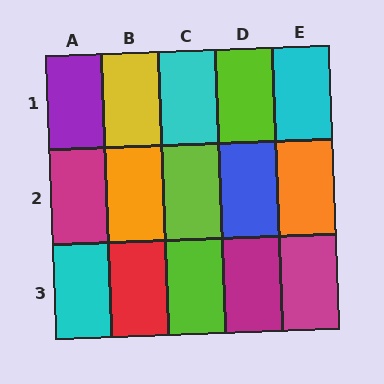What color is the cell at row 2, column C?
Lime.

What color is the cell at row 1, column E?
Cyan.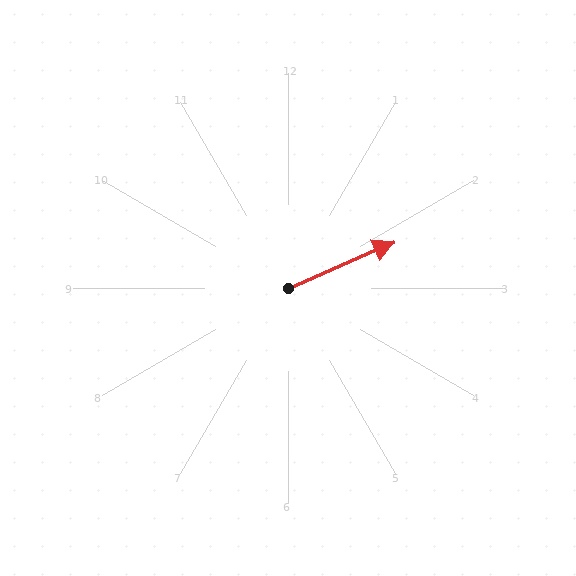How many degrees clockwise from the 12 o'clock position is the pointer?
Approximately 66 degrees.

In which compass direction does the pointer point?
Northeast.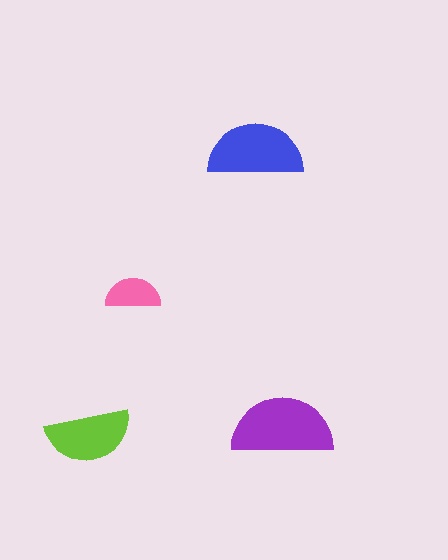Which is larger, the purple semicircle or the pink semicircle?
The purple one.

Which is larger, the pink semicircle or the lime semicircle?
The lime one.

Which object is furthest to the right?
The purple semicircle is rightmost.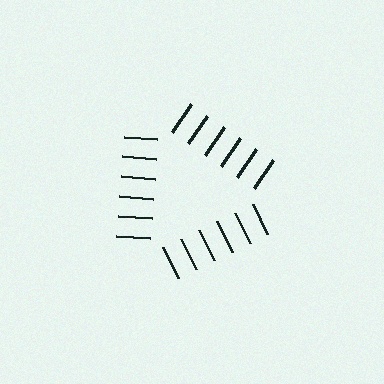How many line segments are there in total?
18 — 6 along each of the 3 edges.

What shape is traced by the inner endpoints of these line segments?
An illusory triangle — the line segments terminate on its edges but no continuous stroke is drawn.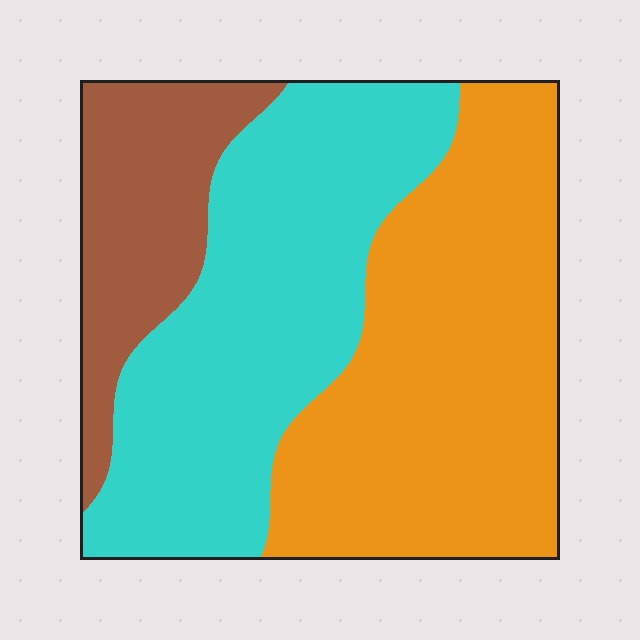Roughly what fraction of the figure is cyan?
Cyan covers roughly 40% of the figure.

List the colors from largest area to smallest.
From largest to smallest: orange, cyan, brown.